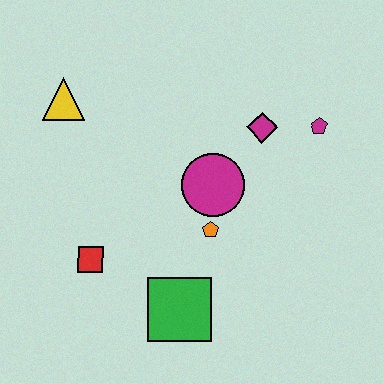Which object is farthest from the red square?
The magenta pentagon is farthest from the red square.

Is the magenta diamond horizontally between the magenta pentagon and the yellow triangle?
Yes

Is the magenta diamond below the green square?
No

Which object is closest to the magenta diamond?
The magenta pentagon is closest to the magenta diamond.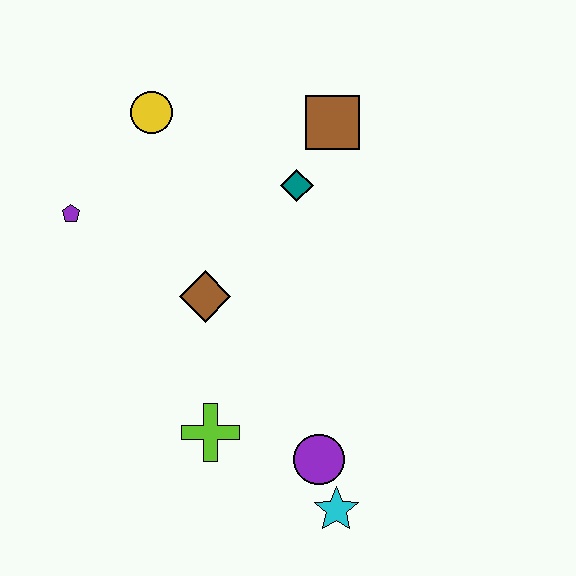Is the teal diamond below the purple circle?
No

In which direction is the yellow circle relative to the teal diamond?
The yellow circle is to the left of the teal diamond.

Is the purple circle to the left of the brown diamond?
No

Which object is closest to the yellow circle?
The purple pentagon is closest to the yellow circle.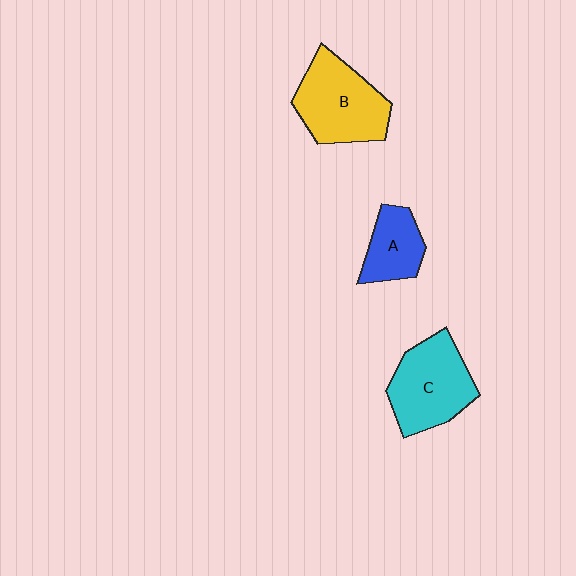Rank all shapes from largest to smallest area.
From largest to smallest: B (yellow), C (cyan), A (blue).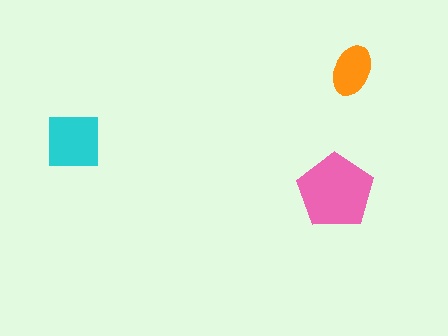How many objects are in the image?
There are 3 objects in the image.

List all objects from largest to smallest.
The pink pentagon, the cyan square, the orange ellipse.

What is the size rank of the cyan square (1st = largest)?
2nd.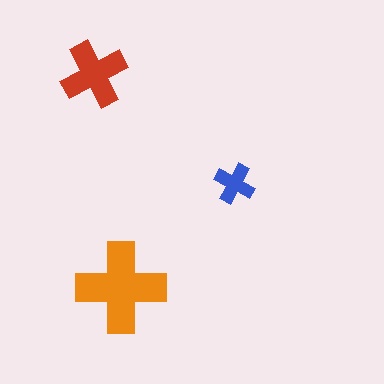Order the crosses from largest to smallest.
the orange one, the red one, the blue one.